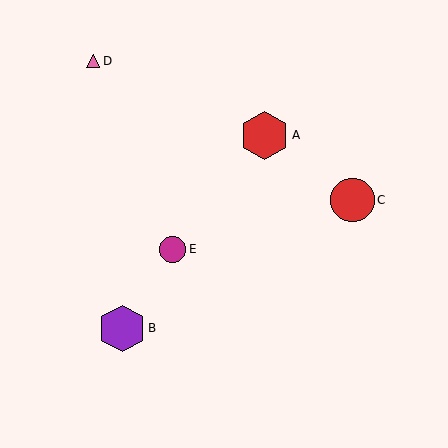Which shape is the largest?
The red hexagon (labeled A) is the largest.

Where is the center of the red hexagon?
The center of the red hexagon is at (264, 135).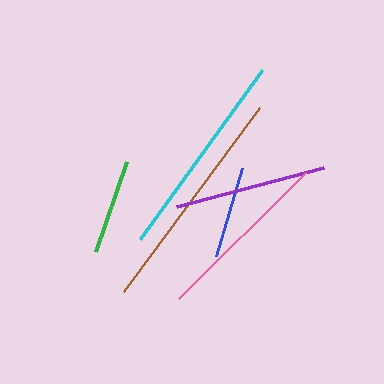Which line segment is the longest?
The brown line is the longest at approximately 228 pixels.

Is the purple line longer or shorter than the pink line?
The pink line is longer than the purple line.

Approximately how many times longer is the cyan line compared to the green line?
The cyan line is approximately 2.2 times the length of the green line.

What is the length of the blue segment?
The blue segment is approximately 93 pixels long.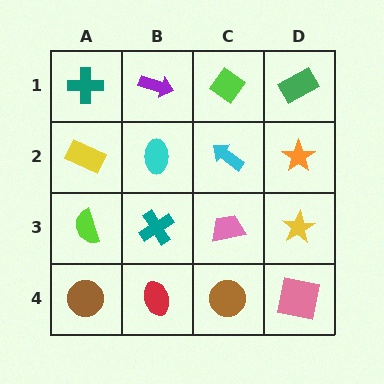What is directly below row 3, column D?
A pink square.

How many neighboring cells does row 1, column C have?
3.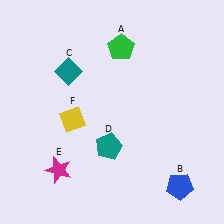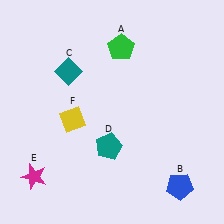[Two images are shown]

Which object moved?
The magenta star (E) moved left.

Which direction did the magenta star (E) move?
The magenta star (E) moved left.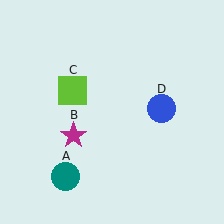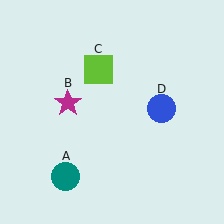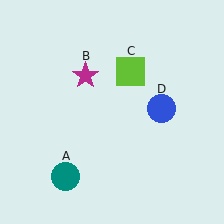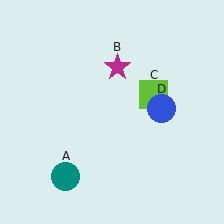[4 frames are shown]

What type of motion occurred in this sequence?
The magenta star (object B), lime square (object C) rotated clockwise around the center of the scene.